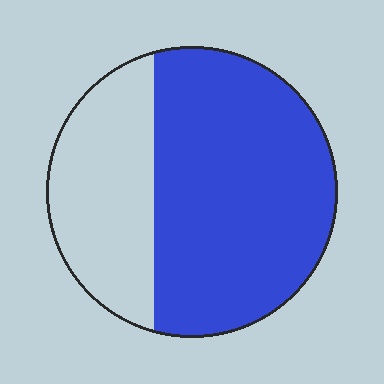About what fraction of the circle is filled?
About two thirds (2/3).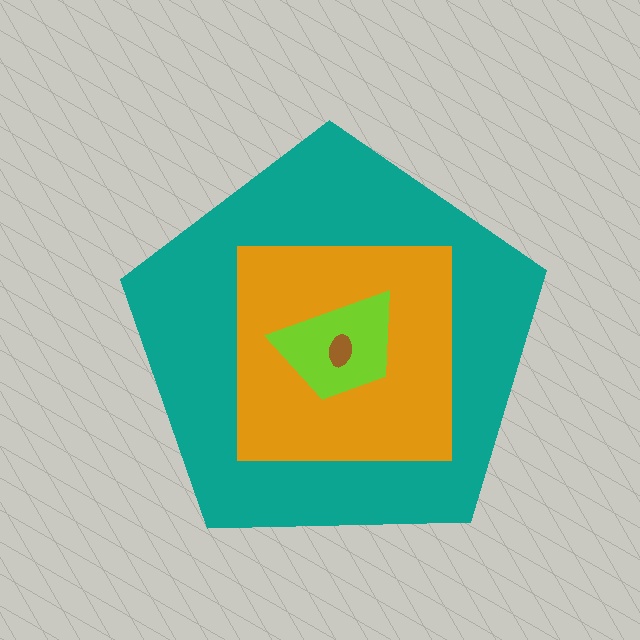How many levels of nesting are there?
4.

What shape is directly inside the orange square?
The lime trapezoid.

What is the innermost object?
The brown ellipse.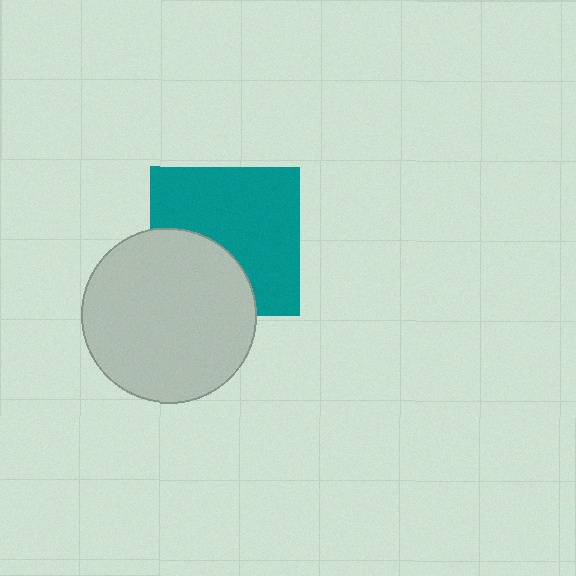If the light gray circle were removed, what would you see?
You would see the complete teal square.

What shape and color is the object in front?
The object in front is a light gray circle.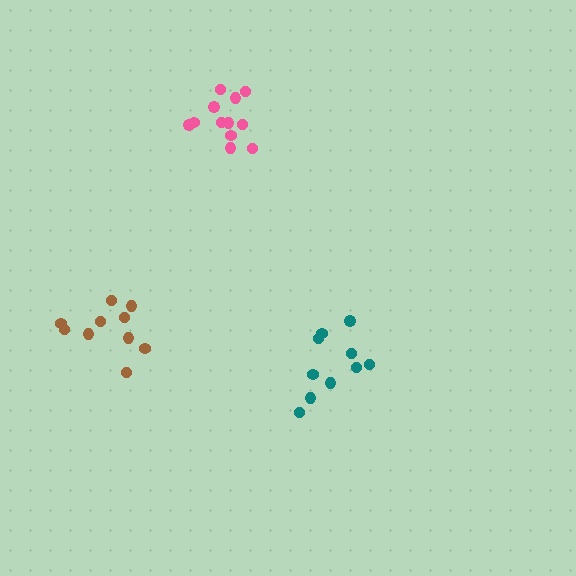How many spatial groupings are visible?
There are 3 spatial groupings.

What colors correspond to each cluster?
The clusters are colored: teal, pink, brown.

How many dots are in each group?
Group 1: 10 dots, Group 2: 12 dots, Group 3: 10 dots (32 total).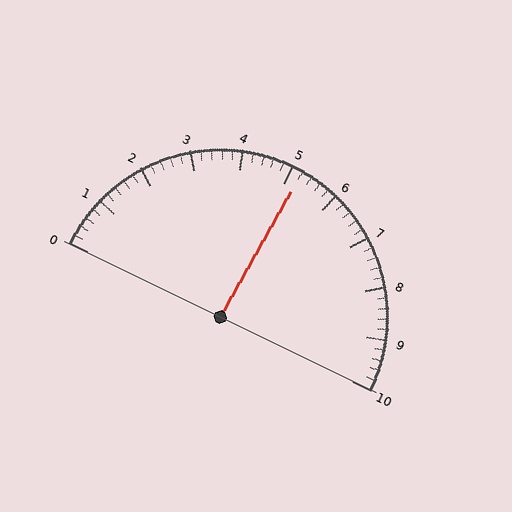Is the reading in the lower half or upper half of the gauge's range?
The reading is in the upper half of the range (0 to 10).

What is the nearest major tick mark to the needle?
The nearest major tick mark is 5.